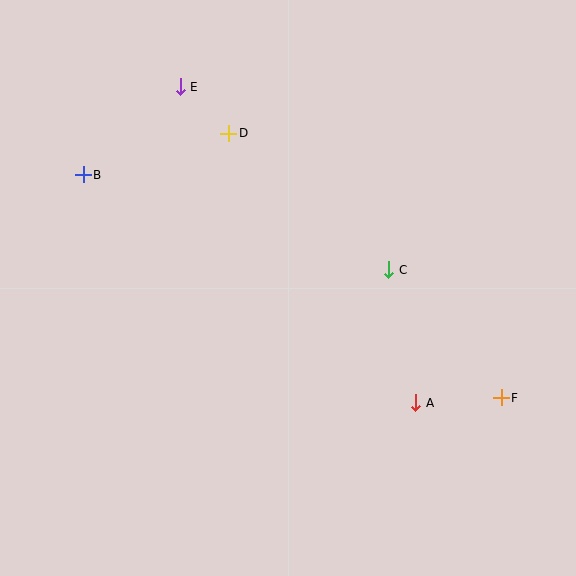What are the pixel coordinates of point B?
Point B is at (83, 175).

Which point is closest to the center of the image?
Point C at (389, 270) is closest to the center.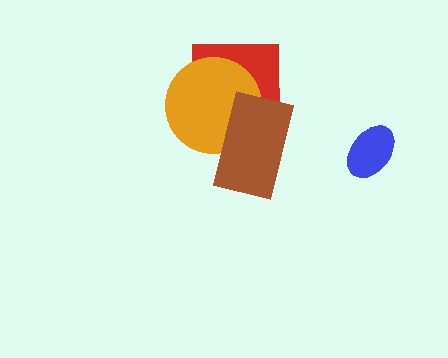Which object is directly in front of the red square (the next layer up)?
The orange circle is directly in front of the red square.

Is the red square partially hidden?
Yes, it is partially covered by another shape.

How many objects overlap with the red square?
2 objects overlap with the red square.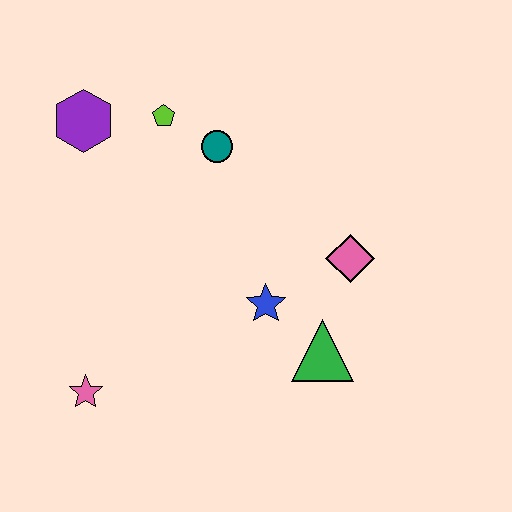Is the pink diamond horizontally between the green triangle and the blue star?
No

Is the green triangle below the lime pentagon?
Yes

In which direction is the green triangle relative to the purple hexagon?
The green triangle is to the right of the purple hexagon.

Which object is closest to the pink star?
The blue star is closest to the pink star.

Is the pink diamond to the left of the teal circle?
No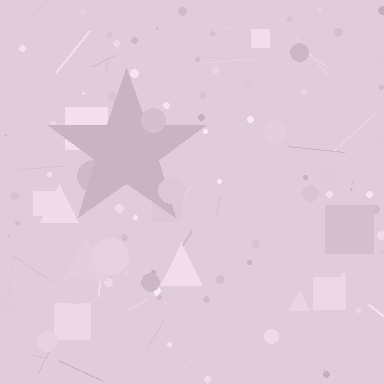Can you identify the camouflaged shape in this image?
The camouflaged shape is a star.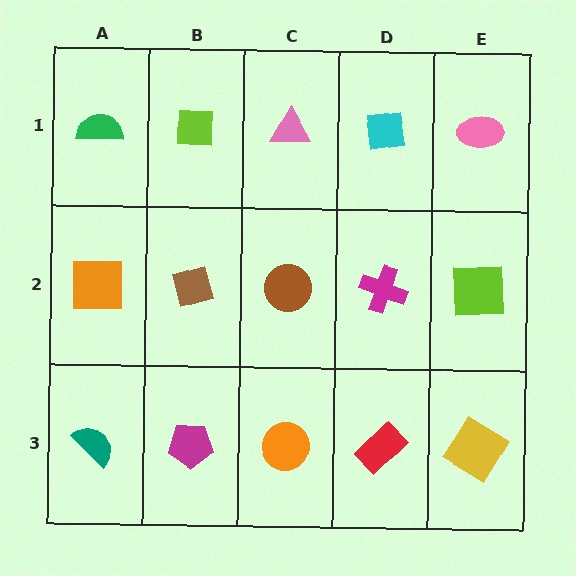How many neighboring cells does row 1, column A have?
2.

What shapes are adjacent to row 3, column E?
A lime square (row 2, column E), a red rectangle (row 3, column D).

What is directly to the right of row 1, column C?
A cyan square.